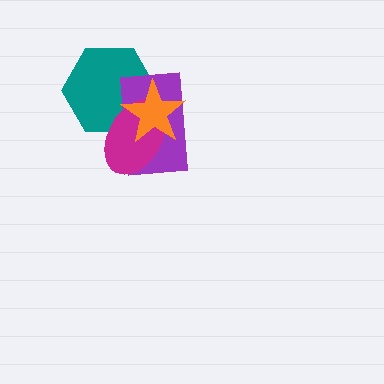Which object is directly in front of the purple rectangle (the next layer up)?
The magenta ellipse is directly in front of the purple rectangle.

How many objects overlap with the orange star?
3 objects overlap with the orange star.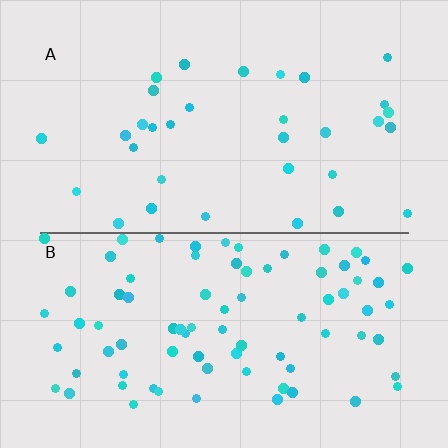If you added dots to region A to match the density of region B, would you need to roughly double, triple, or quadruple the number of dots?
Approximately double.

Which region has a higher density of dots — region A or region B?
B (the bottom).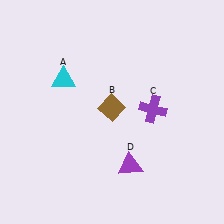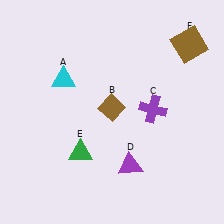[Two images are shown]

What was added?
A green triangle (E), a brown square (F) were added in Image 2.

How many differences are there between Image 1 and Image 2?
There are 2 differences between the two images.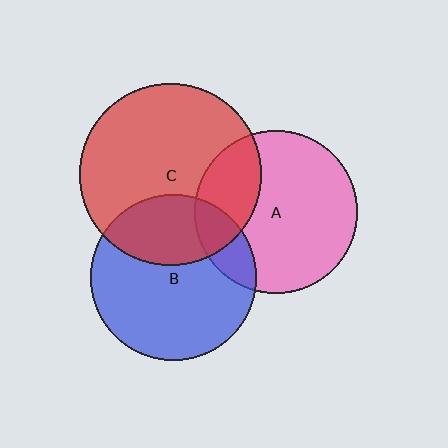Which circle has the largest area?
Circle C (red).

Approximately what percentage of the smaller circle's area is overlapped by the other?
Approximately 30%.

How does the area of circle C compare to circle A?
Approximately 1.3 times.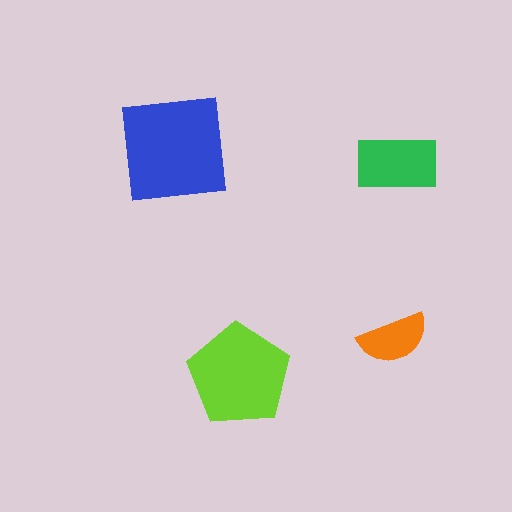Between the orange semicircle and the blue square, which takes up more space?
The blue square.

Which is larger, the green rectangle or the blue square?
The blue square.